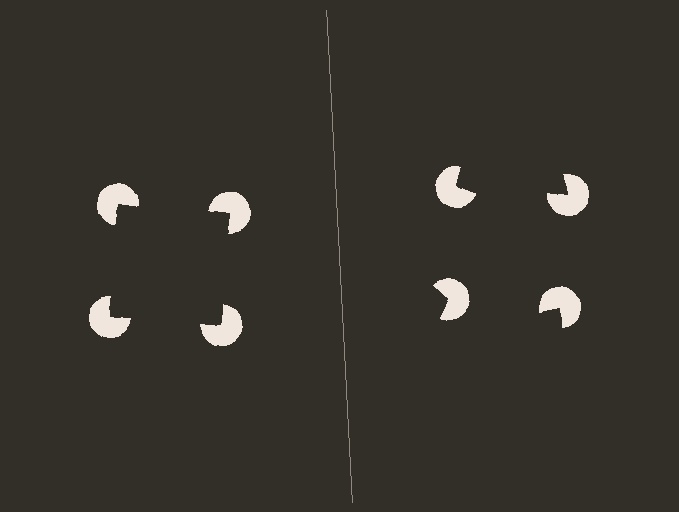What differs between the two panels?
The pac-man discs are positioned identically on both sides; only the wedge orientations differ. On the left they align to a square; on the right they are misaligned.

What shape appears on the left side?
An illusory square.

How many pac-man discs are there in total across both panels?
8 — 4 on each side.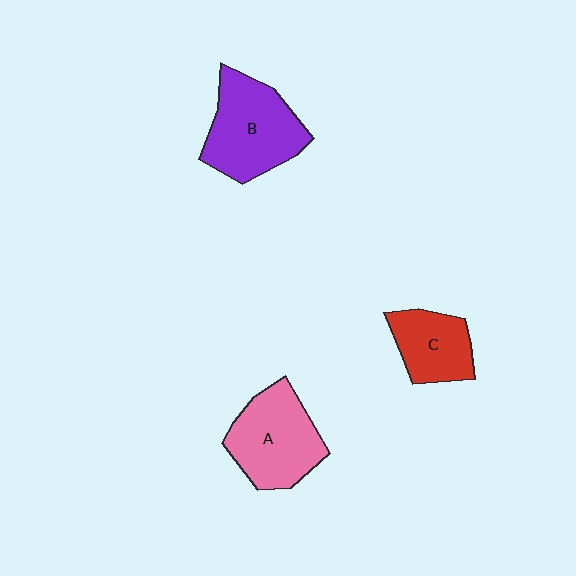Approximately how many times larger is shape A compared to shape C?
Approximately 1.4 times.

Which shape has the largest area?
Shape B (purple).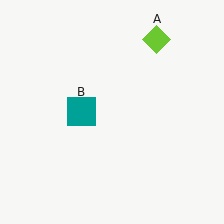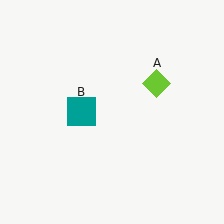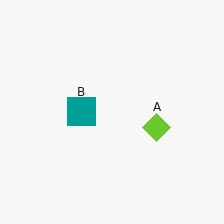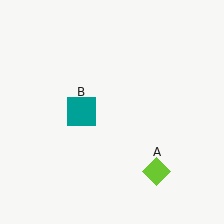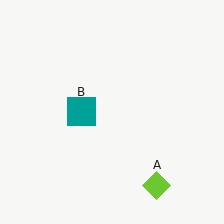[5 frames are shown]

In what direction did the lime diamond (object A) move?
The lime diamond (object A) moved down.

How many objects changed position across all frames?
1 object changed position: lime diamond (object A).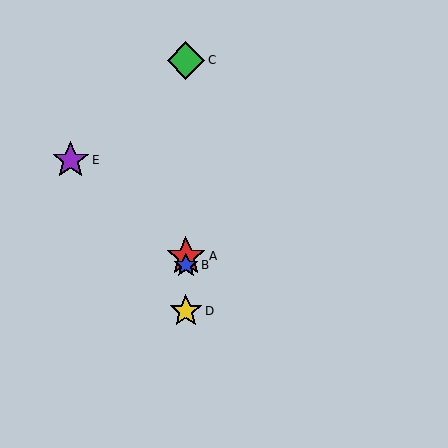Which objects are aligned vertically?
Objects A, B, C, D are aligned vertically.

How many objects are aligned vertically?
4 objects (A, B, C, D) are aligned vertically.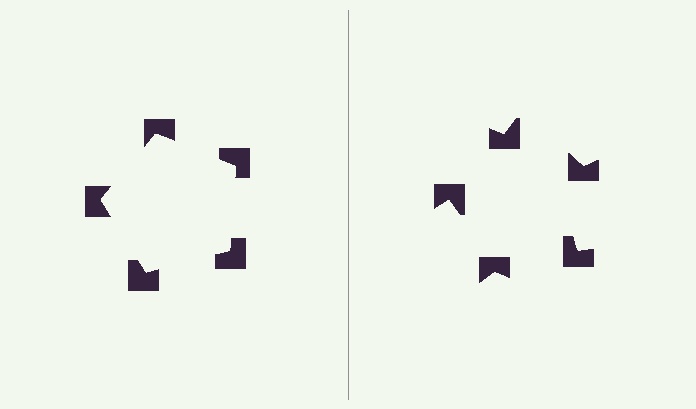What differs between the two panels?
The notched squares are positioned identically on both sides; only the wedge orientations differ. On the left they align to a pentagon; on the right they are misaligned.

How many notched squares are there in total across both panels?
10 — 5 on each side.